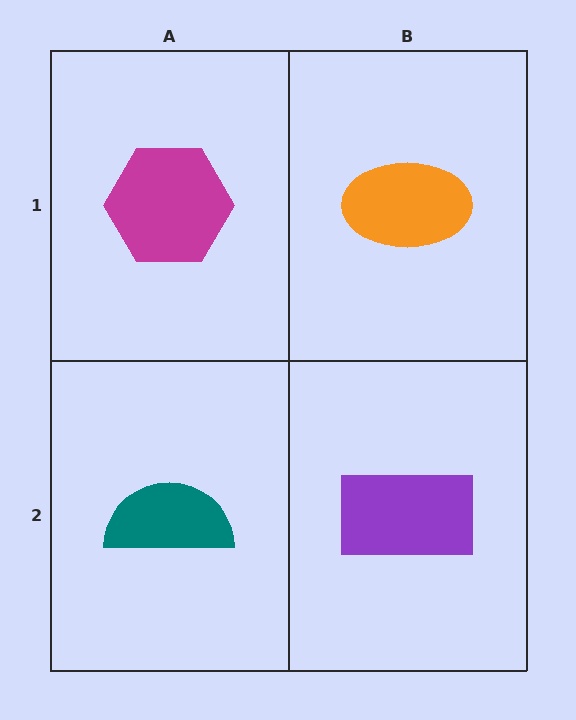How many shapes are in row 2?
2 shapes.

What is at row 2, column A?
A teal semicircle.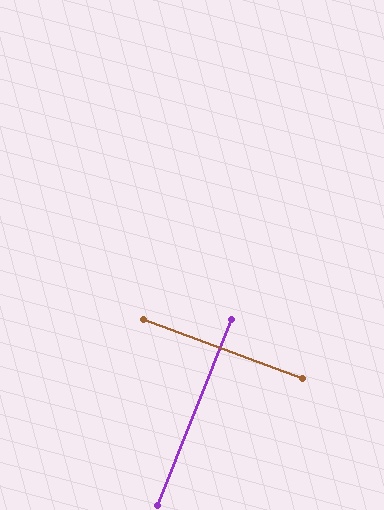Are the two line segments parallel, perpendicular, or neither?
Perpendicular — they meet at approximately 89°.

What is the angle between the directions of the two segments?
Approximately 89 degrees.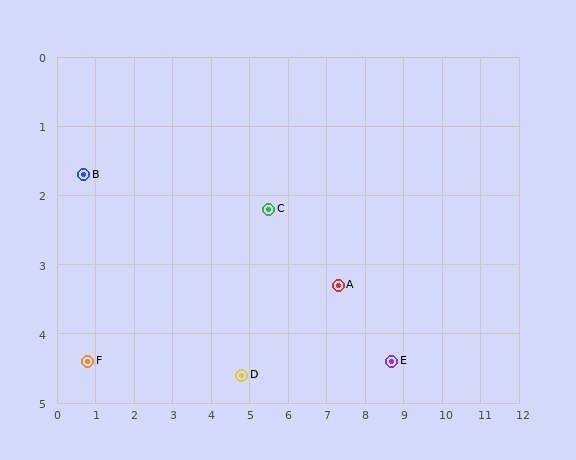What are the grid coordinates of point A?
Point A is at approximately (7.3, 3.3).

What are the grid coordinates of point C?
Point C is at approximately (5.5, 2.2).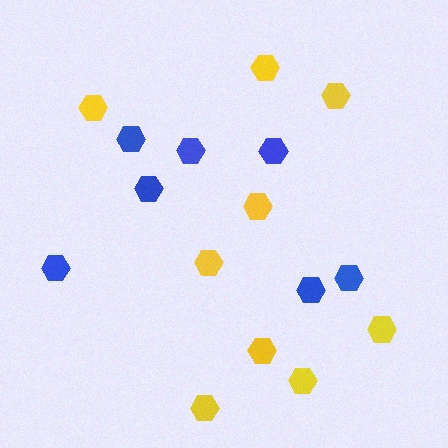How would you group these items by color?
There are 2 groups: one group of yellow hexagons (9) and one group of blue hexagons (7).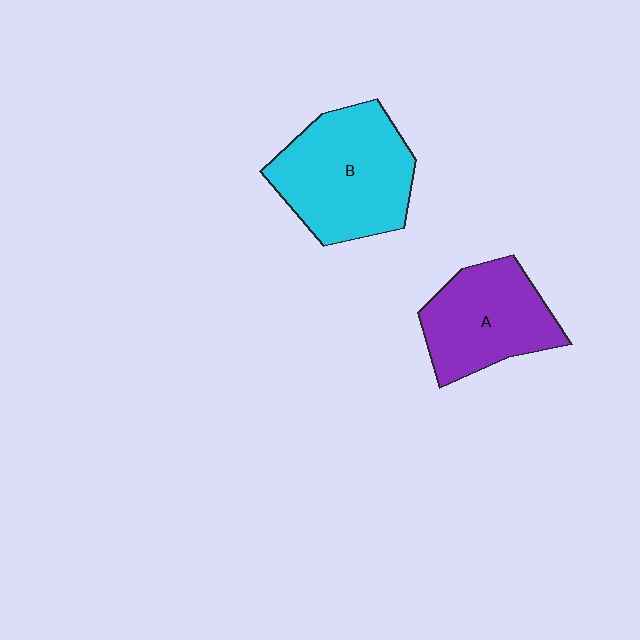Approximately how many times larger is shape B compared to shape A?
Approximately 1.3 times.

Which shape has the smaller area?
Shape A (purple).